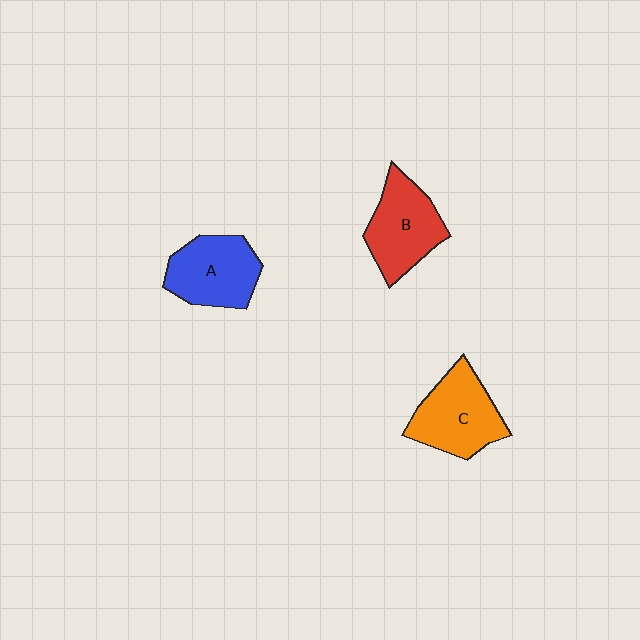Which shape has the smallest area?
Shape A (blue).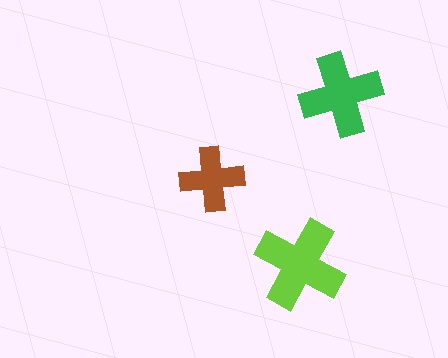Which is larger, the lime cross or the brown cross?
The lime one.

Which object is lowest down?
The lime cross is bottommost.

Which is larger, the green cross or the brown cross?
The green one.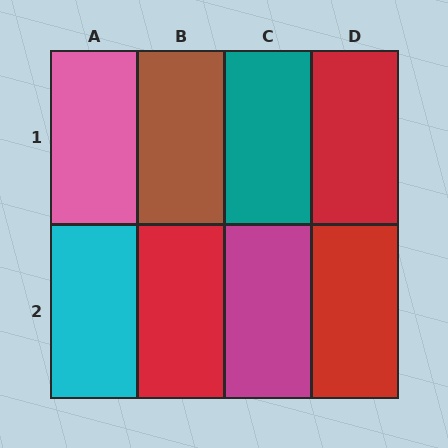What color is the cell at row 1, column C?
Teal.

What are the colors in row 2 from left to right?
Cyan, red, magenta, red.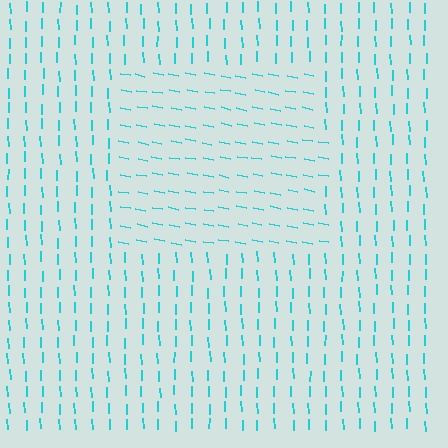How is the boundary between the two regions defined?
The boundary is defined purely by a change in line orientation (approximately 77 degrees difference). All lines are the same color and thickness.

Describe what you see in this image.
The image is filled with small cyan line segments. A rectangle region in the image has lines oriented differently from the surrounding lines, creating a visible texture boundary.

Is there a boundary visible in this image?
Yes, there is a texture boundary formed by a change in line orientation.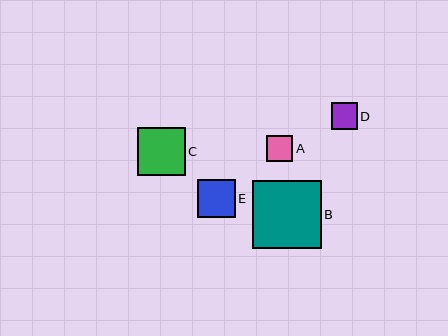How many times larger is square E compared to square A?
Square E is approximately 1.4 times the size of square A.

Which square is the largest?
Square B is the largest with a size of approximately 69 pixels.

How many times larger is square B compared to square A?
Square B is approximately 2.6 times the size of square A.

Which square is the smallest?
Square D is the smallest with a size of approximately 26 pixels.